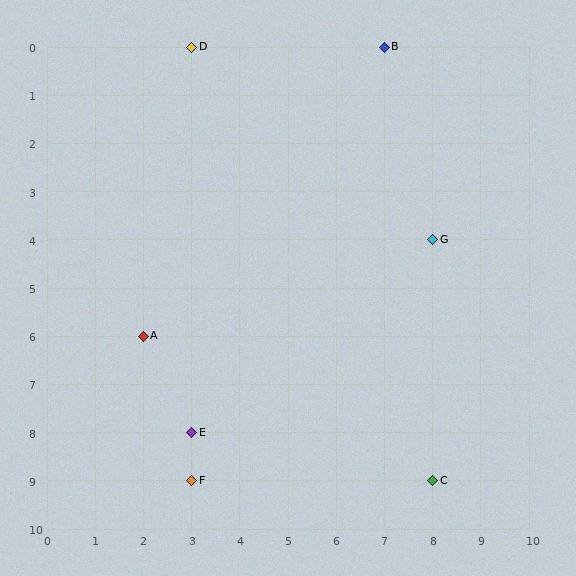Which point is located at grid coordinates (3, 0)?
Point D is at (3, 0).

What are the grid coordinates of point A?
Point A is at grid coordinates (2, 6).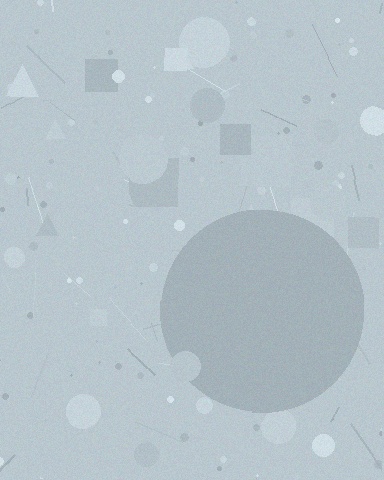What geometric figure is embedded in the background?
A circle is embedded in the background.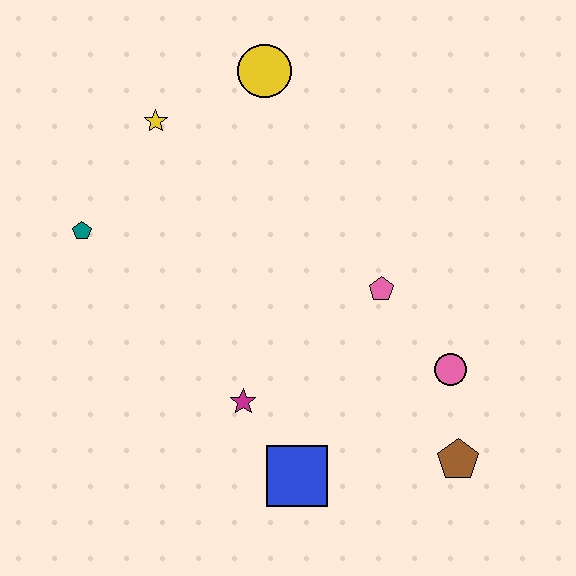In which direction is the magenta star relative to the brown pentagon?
The magenta star is to the left of the brown pentagon.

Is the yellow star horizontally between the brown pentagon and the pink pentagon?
No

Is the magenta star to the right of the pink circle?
No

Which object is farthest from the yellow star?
The brown pentagon is farthest from the yellow star.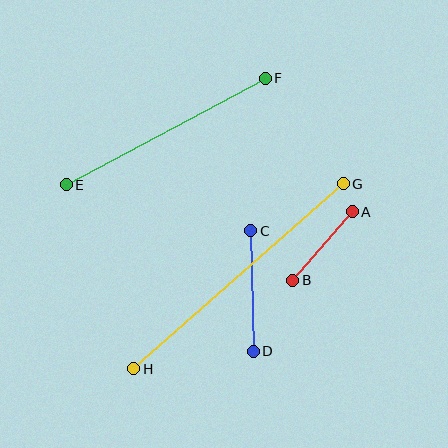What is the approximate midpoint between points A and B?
The midpoint is at approximately (323, 246) pixels.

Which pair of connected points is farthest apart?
Points G and H are farthest apart.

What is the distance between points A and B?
The distance is approximately 91 pixels.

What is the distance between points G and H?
The distance is approximately 279 pixels.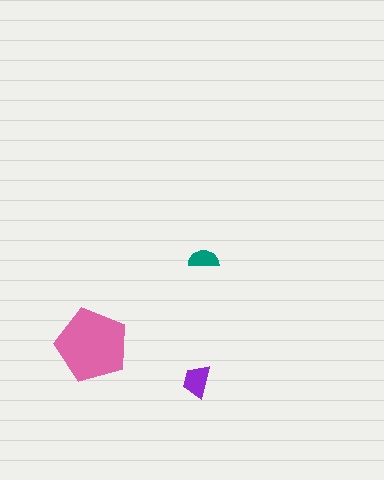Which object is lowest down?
The purple trapezoid is bottommost.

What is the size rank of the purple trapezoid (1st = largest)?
2nd.